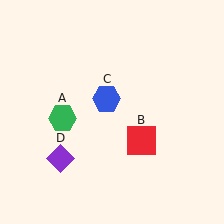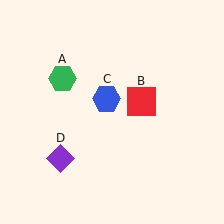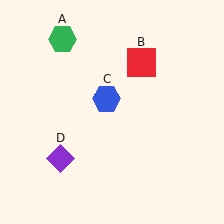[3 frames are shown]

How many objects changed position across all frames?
2 objects changed position: green hexagon (object A), red square (object B).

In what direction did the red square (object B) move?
The red square (object B) moved up.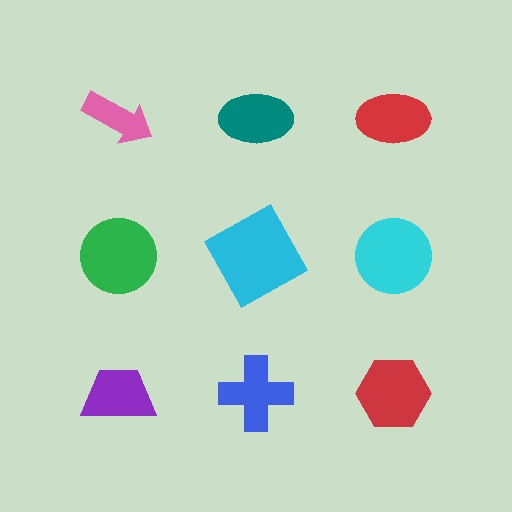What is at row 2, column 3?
A cyan circle.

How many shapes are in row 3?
3 shapes.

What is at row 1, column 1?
A pink arrow.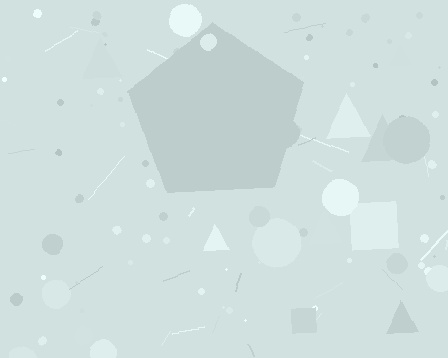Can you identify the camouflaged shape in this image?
The camouflaged shape is a pentagon.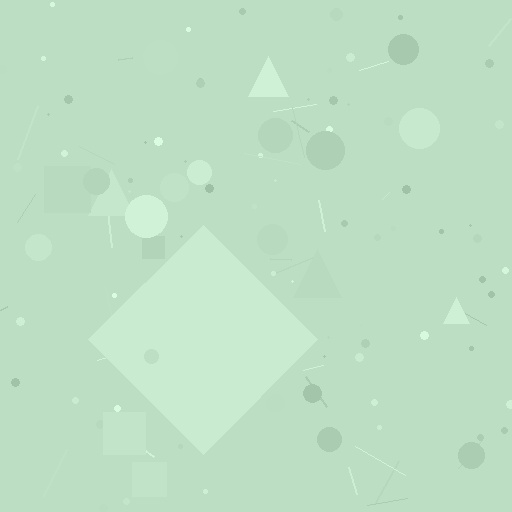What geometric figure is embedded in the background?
A diamond is embedded in the background.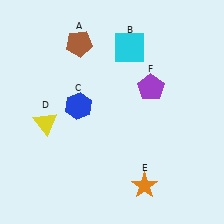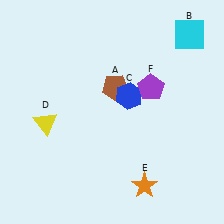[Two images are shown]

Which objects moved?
The objects that moved are: the brown pentagon (A), the cyan square (B), the blue hexagon (C).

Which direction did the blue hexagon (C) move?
The blue hexagon (C) moved right.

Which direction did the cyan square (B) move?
The cyan square (B) moved right.